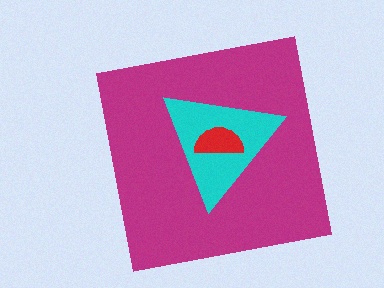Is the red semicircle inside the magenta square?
Yes.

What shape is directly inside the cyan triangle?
The red semicircle.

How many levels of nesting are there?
3.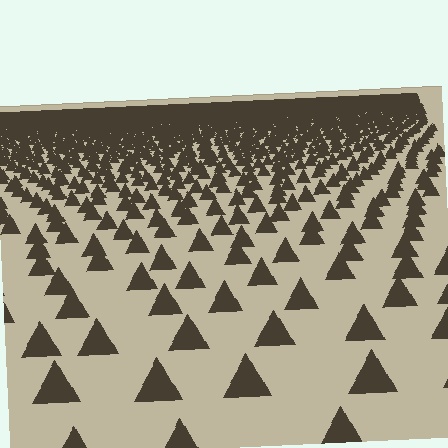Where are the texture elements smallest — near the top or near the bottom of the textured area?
Near the top.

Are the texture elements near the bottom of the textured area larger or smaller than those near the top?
Larger. Near the bottom, elements are closer to the viewer and appear at a bigger on-screen size.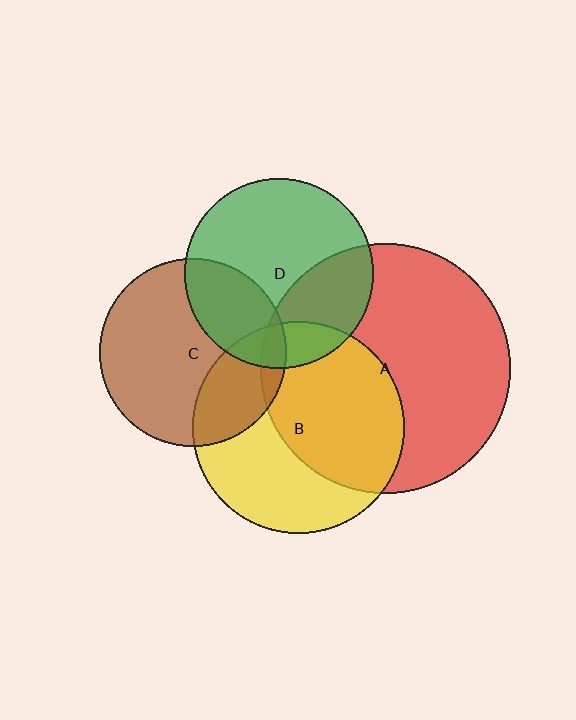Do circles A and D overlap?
Yes.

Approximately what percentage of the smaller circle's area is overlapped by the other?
Approximately 30%.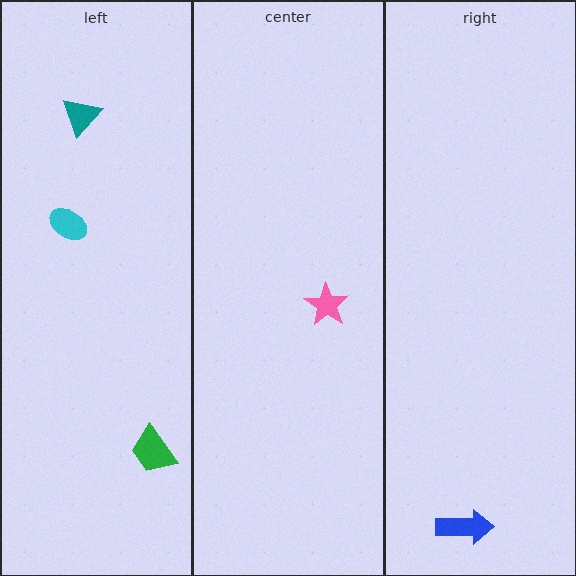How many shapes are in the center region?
1.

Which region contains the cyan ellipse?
The left region.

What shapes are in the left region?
The green trapezoid, the cyan ellipse, the teal triangle.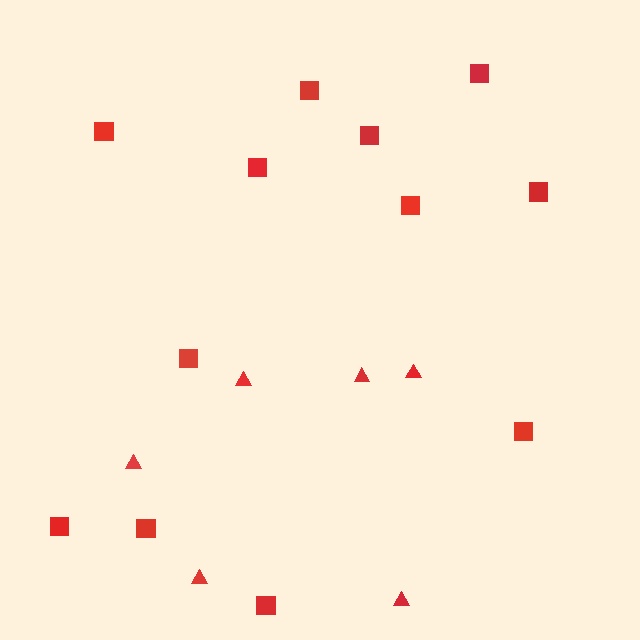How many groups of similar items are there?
There are 2 groups: one group of squares (12) and one group of triangles (6).